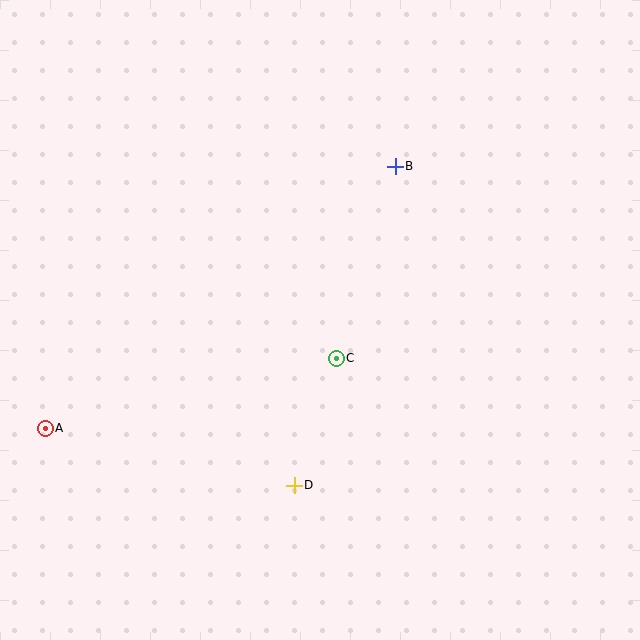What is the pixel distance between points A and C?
The distance between A and C is 299 pixels.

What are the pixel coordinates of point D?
Point D is at (294, 485).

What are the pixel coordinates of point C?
Point C is at (336, 358).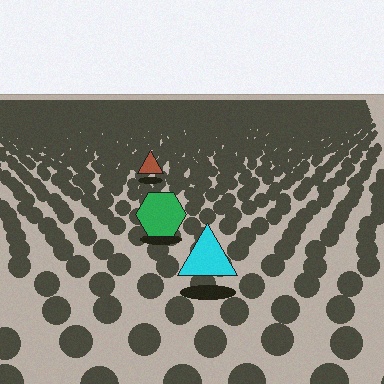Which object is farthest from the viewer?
The brown triangle is farthest from the viewer. It appears smaller and the ground texture around it is denser.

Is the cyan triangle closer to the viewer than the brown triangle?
Yes. The cyan triangle is closer — you can tell from the texture gradient: the ground texture is coarser near it.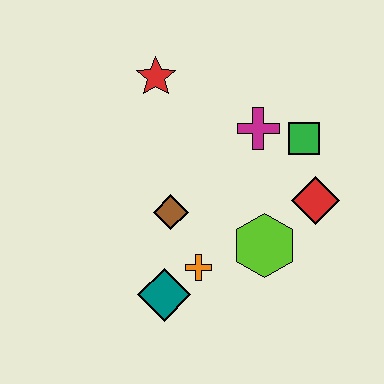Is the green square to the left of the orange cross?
No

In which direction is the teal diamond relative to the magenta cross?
The teal diamond is below the magenta cross.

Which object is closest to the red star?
The magenta cross is closest to the red star.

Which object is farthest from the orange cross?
The red star is farthest from the orange cross.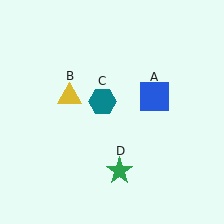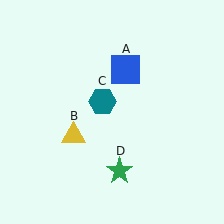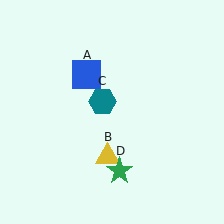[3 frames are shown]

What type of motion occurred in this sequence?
The blue square (object A), yellow triangle (object B) rotated counterclockwise around the center of the scene.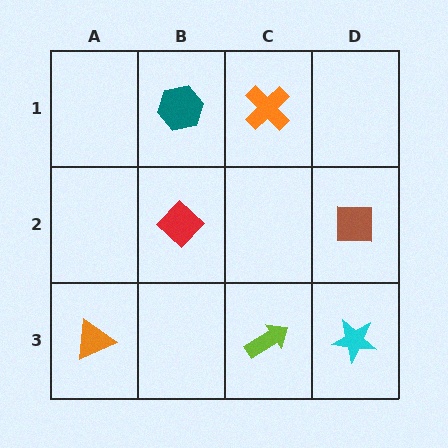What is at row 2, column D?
A brown square.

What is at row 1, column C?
An orange cross.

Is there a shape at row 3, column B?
No, that cell is empty.